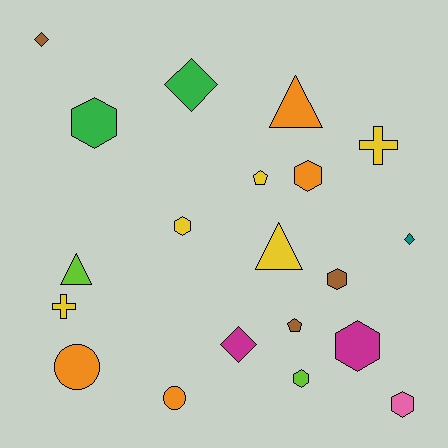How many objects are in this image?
There are 20 objects.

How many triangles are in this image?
There are 3 triangles.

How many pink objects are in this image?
There is 1 pink object.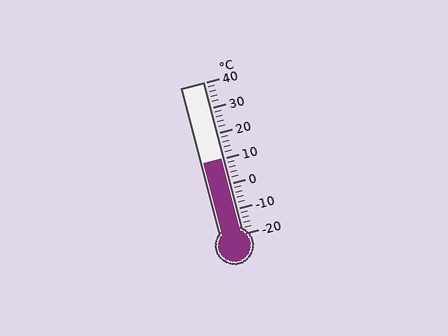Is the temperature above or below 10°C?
The temperature is at 10°C.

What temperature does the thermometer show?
The thermometer shows approximately 10°C.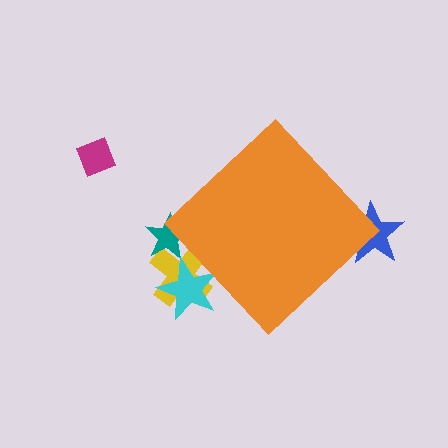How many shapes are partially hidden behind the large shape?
4 shapes are partially hidden.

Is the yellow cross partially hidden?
Yes, the yellow cross is partially hidden behind the orange diamond.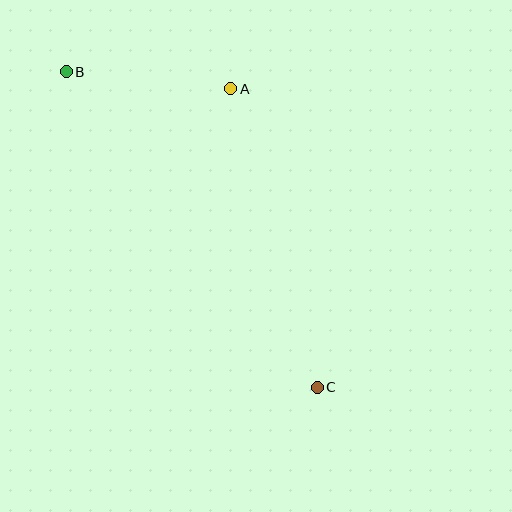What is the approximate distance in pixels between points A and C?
The distance between A and C is approximately 311 pixels.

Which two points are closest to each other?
Points A and B are closest to each other.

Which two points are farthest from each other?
Points B and C are farthest from each other.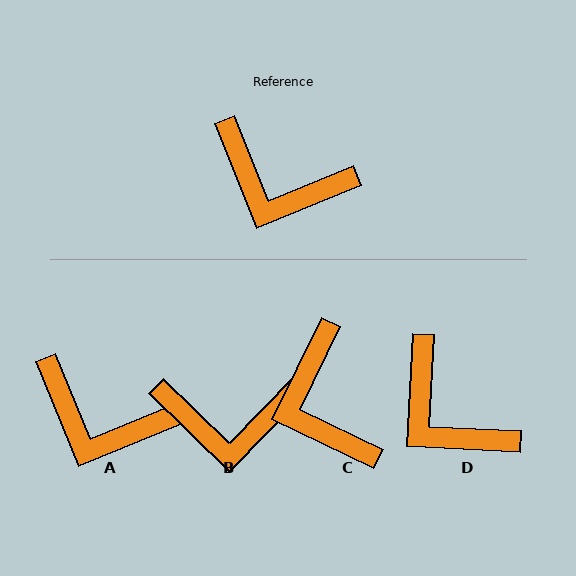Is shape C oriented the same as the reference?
No, it is off by about 48 degrees.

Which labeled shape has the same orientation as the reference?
A.